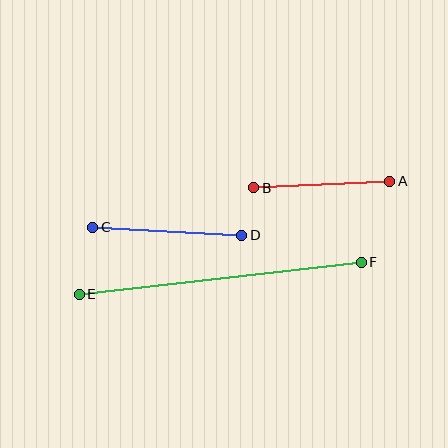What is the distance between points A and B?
The distance is approximately 136 pixels.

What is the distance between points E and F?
The distance is approximately 284 pixels.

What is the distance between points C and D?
The distance is approximately 149 pixels.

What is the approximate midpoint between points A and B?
The midpoint is at approximately (322, 185) pixels.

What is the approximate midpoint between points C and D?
The midpoint is at approximately (167, 231) pixels.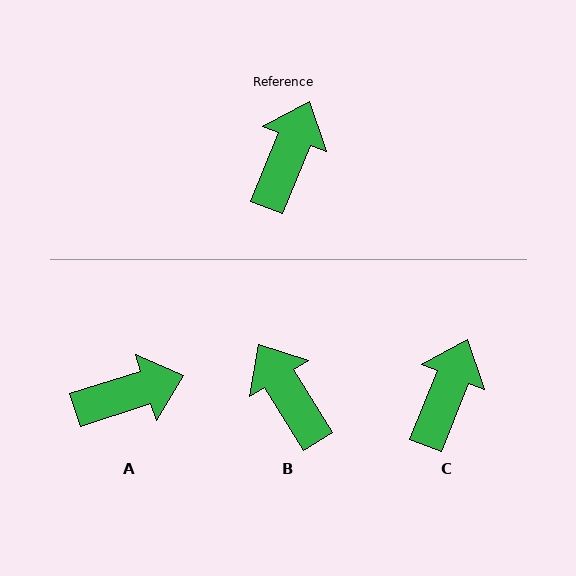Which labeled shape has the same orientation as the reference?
C.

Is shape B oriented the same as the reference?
No, it is off by about 54 degrees.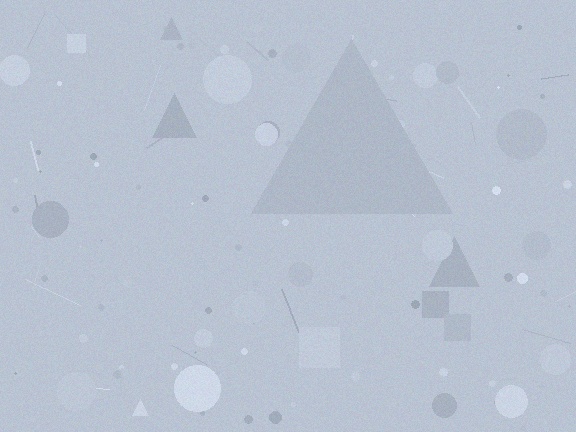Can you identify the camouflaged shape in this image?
The camouflaged shape is a triangle.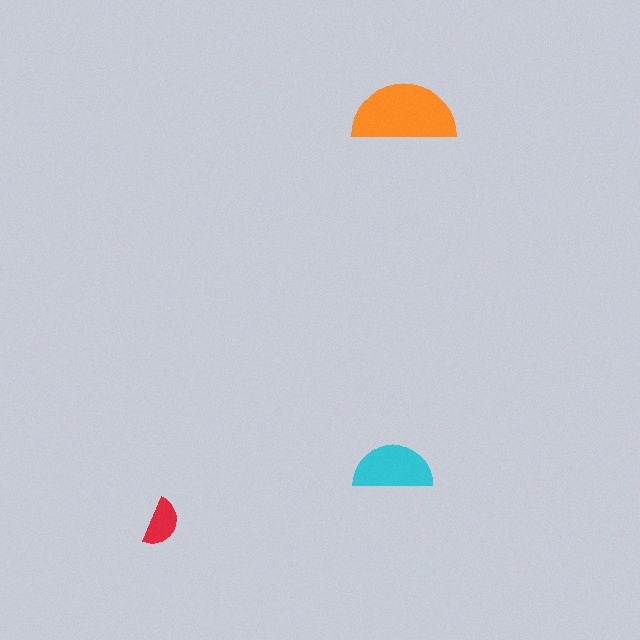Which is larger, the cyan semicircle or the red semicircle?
The cyan one.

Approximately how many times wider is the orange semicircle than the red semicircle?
About 2 times wider.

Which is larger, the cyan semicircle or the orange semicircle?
The orange one.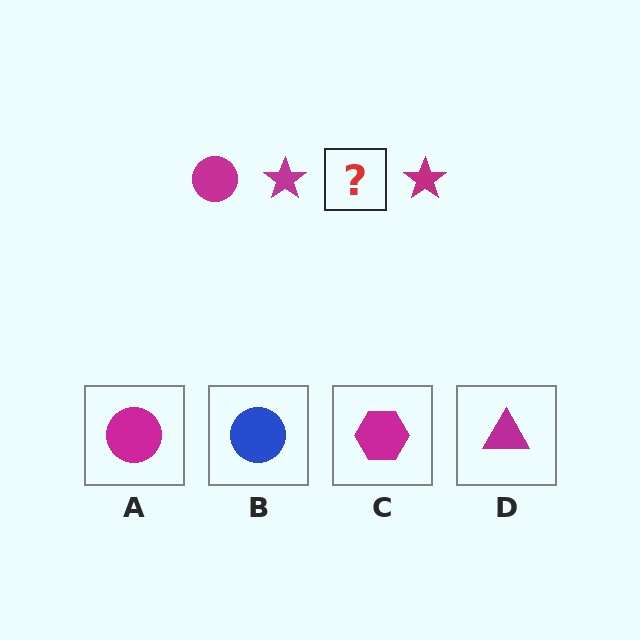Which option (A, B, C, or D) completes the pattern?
A.